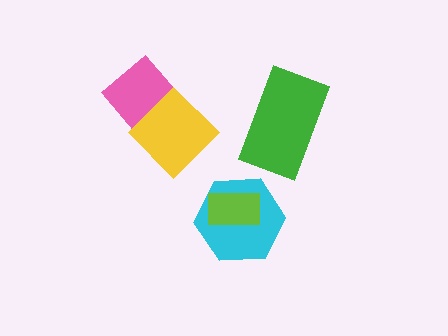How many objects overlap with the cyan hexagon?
1 object overlaps with the cyan hexagon.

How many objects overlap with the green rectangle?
0 objects overlap with the green rectangle.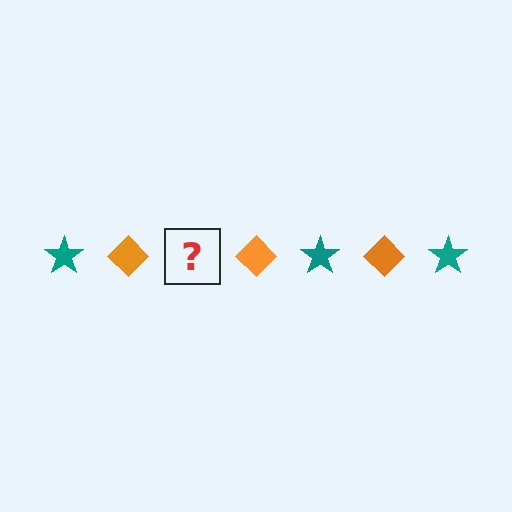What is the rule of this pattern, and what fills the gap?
The rule is that the pattern alternates between teal star and orange diamond. The gap should be filled with a teal star.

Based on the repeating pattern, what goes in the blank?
The blank should be a teal star.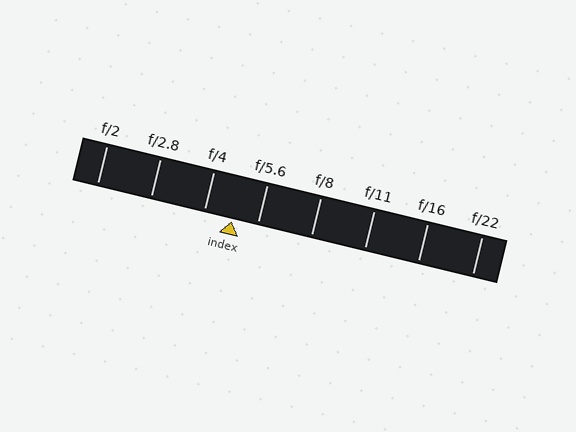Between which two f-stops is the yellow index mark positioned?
The index mark is between f/4 and f/5.6.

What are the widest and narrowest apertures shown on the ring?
The widest aperture shown is f/2 and the narrowest is f/22.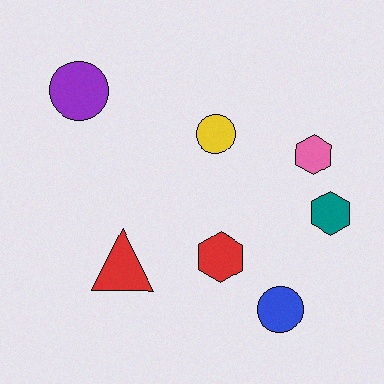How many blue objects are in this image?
There is 1 blue object.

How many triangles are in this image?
There is 1 triangle.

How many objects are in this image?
There are 7 objects.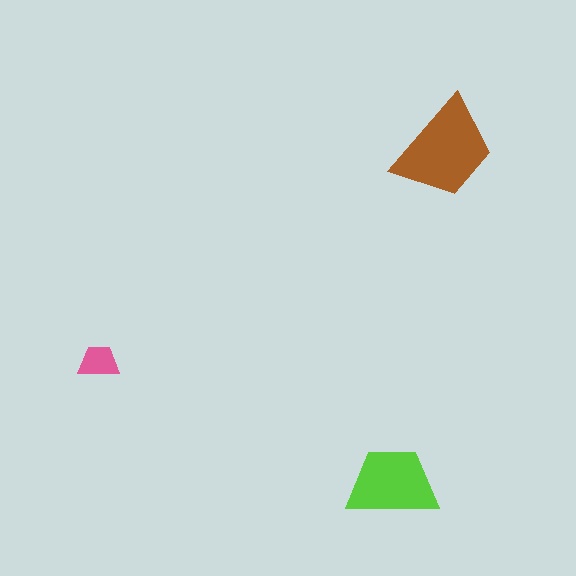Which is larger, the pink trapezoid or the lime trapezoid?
The lime one.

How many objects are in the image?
There are 3 objects in the image.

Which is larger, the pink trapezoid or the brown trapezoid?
The brown one.